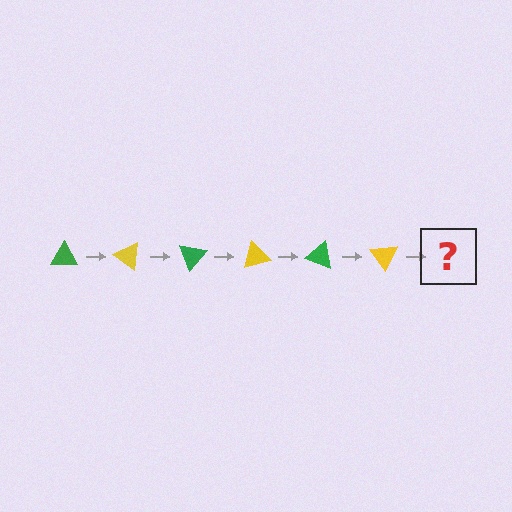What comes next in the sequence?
The next element should be a green triangle, rotated 210 degrees from the start.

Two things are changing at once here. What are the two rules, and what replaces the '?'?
The two rules are that it rotates 35 degrees each step and the color cycles through green and yellow. The '?' should be a green triangle, rotated 210 degrees from the start.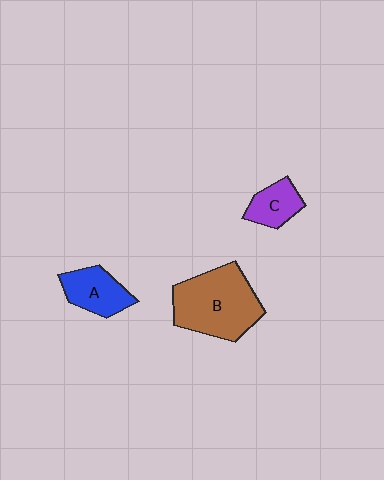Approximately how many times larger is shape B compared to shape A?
Approximately 2.0 times.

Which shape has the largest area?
Shape B (brown).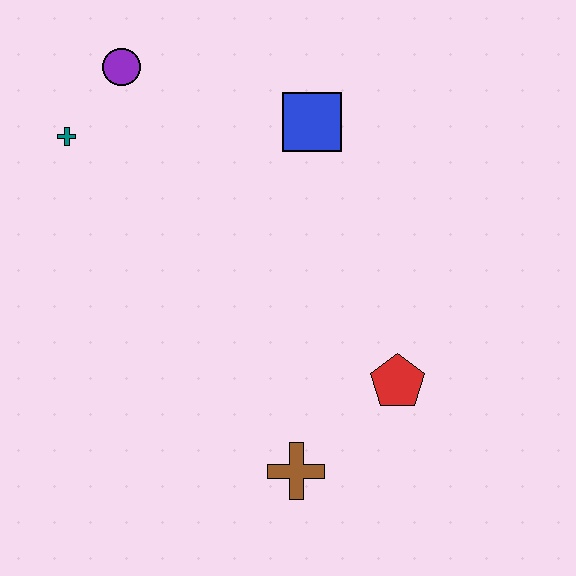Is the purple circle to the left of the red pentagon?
Yes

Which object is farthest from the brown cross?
The purple circle is farthest from the brown cross.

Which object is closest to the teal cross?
The purple circle is closest to the teal cross.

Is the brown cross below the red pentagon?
Yes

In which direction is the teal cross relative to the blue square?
The teal cross is to the left of the blue square.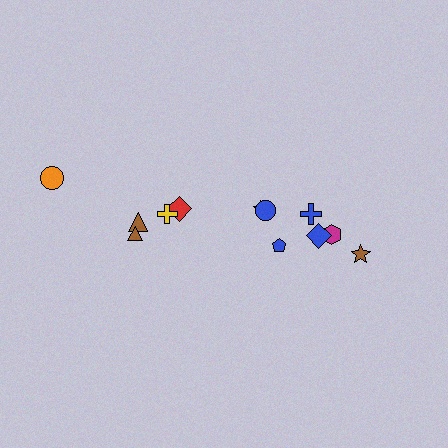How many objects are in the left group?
There are 5 objects.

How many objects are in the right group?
There are 7 objects.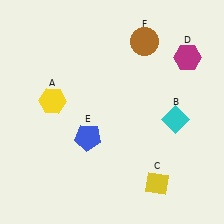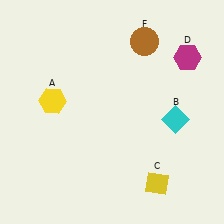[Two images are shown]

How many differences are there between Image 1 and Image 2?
There is 1 difference between the two images.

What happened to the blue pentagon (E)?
The blue pentagon (E) was removed in Image 2. It was in the bottom-left area of Image 1.